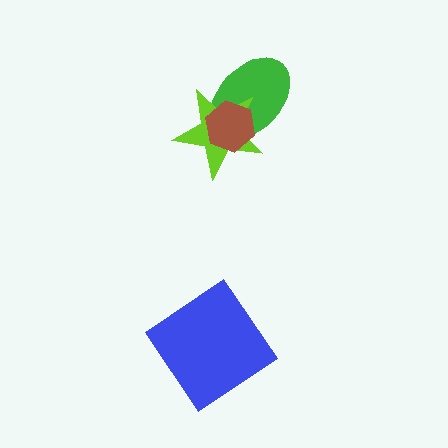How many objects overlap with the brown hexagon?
2 objects overlap with the brown hexagon.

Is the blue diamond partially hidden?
No, no other shape covers it.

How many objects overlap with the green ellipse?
2 objects overlap with the green ellipse.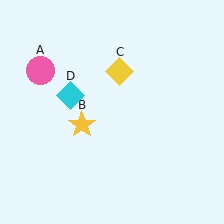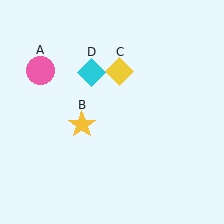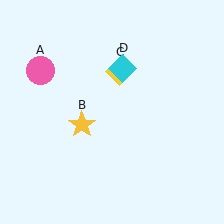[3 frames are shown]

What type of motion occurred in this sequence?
The cyan diamond (object D) rotated clockwise around the center of the scene.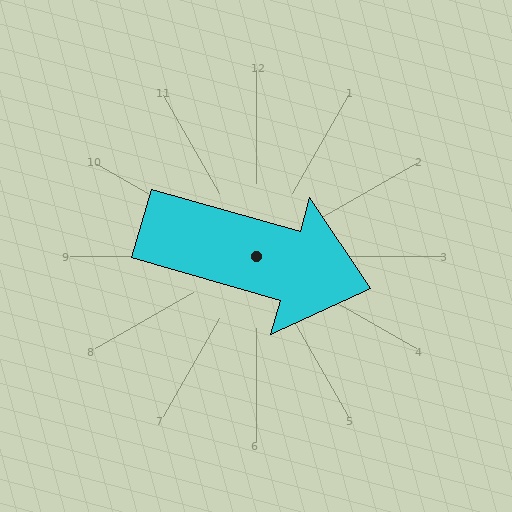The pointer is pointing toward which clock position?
Roughly 4 o'clock.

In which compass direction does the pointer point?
East.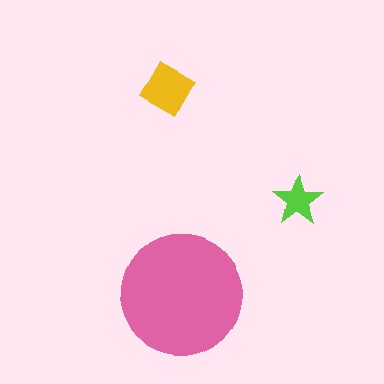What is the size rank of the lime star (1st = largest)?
3rd.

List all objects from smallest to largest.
The lime star, the yellow diamond, the pink circle.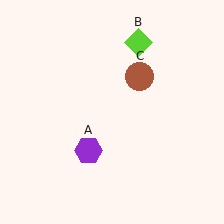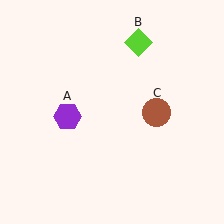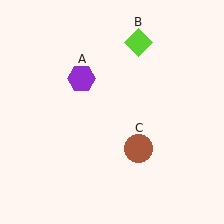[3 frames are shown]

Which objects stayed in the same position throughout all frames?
Lime diamond (object B) remained stationary.